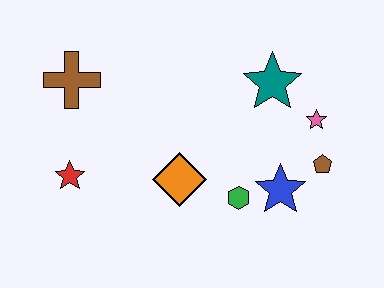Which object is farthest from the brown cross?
The brown pentagon is farthest from the brown cross.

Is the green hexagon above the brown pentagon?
No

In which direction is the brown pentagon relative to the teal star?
The brown pentagon is below the teal star.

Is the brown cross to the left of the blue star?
Yes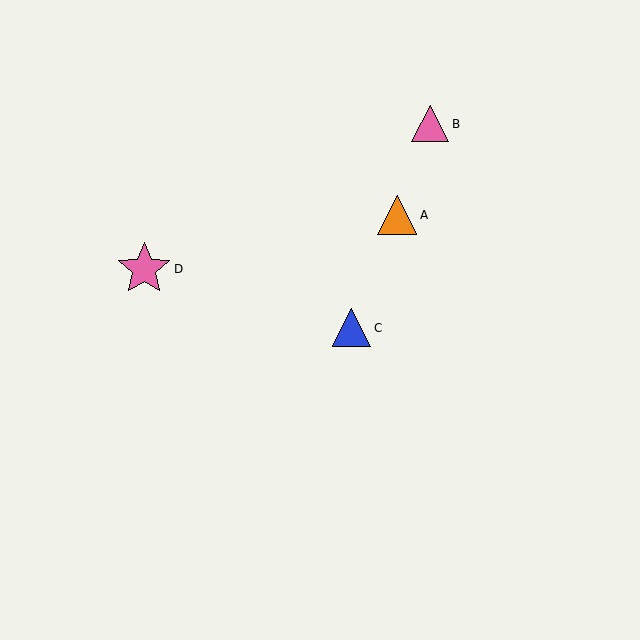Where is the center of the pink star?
The center of the pink star is at (144, 269).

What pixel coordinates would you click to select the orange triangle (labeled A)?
Click at (397, 215) to select the orange triangle A.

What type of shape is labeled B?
Shape B is a pink triangle.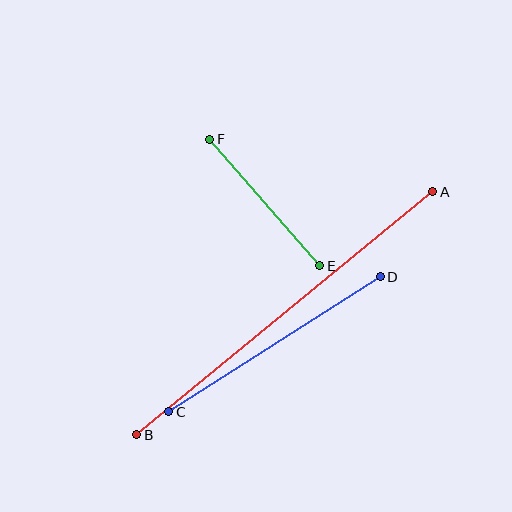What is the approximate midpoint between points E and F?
The midpoint is at approximately (265, 202) pixels.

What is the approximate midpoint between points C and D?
The midpoint is at approximately (274, 344) pixels.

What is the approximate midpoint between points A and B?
The midpoint is at approximately (285, 313) pixels.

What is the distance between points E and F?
The distance is approximately 168 pixels.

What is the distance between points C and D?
The distance is approximately 251 pixels.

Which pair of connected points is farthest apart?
Points A and B are farthest apart.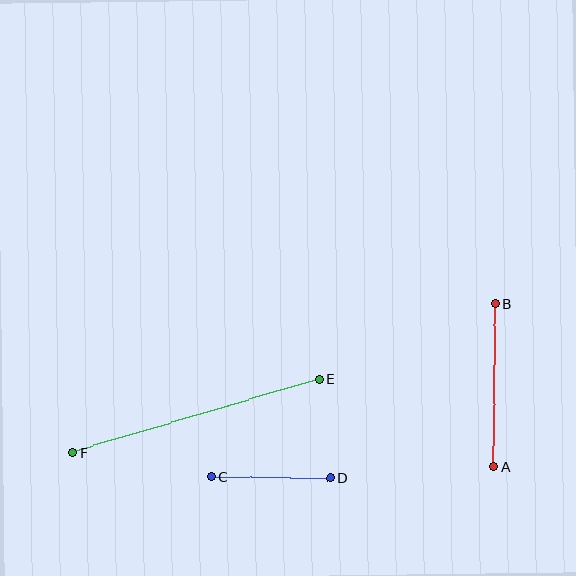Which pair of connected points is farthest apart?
Points E and F are farthest apart.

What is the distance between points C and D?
The distance is approximately 119 pixels.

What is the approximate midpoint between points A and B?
The midpoint is at approximately (495, 385) pixels.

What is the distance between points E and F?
The distance is approximately 258 pixels.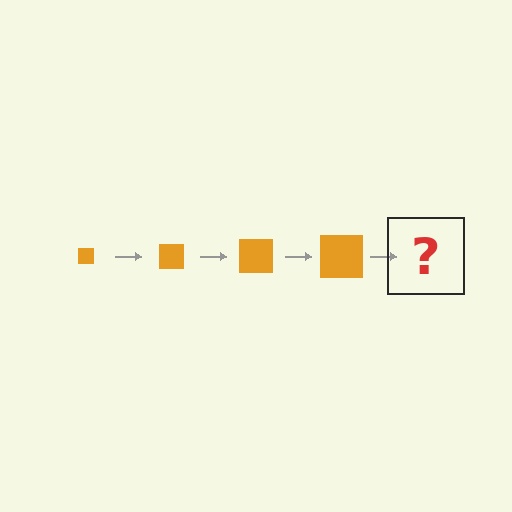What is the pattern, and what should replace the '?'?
The pattern is that the square gets progressively larger each step. The '?' should be an orange square, larger than the previous one.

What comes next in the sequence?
The next element should be an orange square, larger than the previous one.